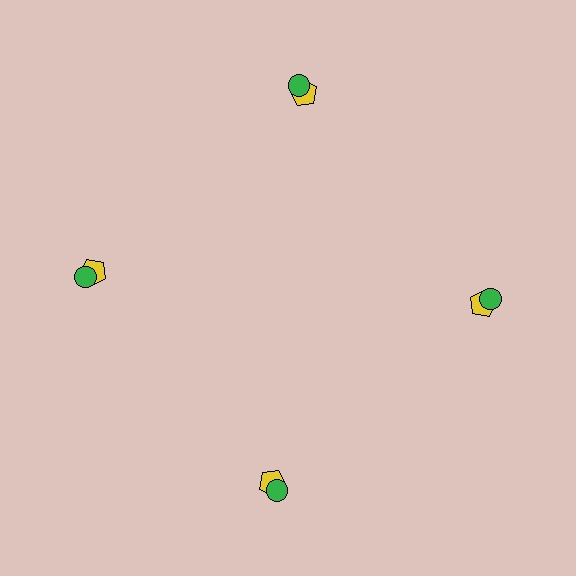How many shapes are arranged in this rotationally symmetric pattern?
There are 8 shapes, arranged in 4 groups of 2.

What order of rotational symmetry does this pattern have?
This pattern has 4-fold rotational symmetry.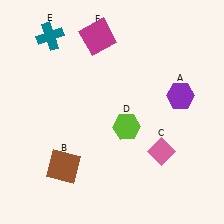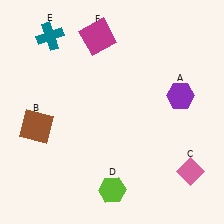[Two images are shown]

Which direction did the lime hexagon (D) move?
The lime hexagon (D) moved down.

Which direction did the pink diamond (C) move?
The pink diamond (C) moved right.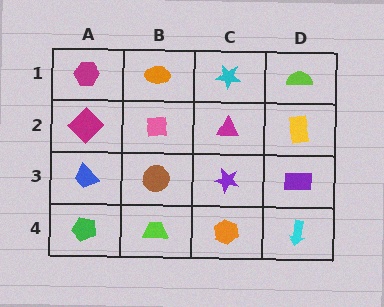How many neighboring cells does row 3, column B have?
4.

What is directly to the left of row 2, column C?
A pink square.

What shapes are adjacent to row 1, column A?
A magenta diamond (row 2, column A), an orange ellipse (row 1, column B).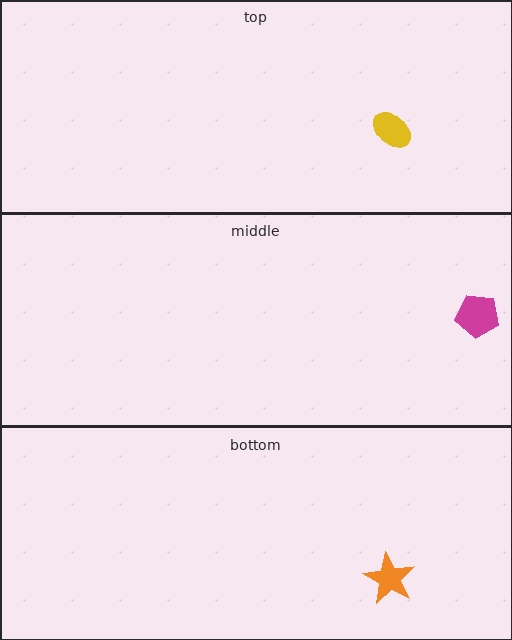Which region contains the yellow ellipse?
The top region.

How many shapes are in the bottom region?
1.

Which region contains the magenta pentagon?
The middle region.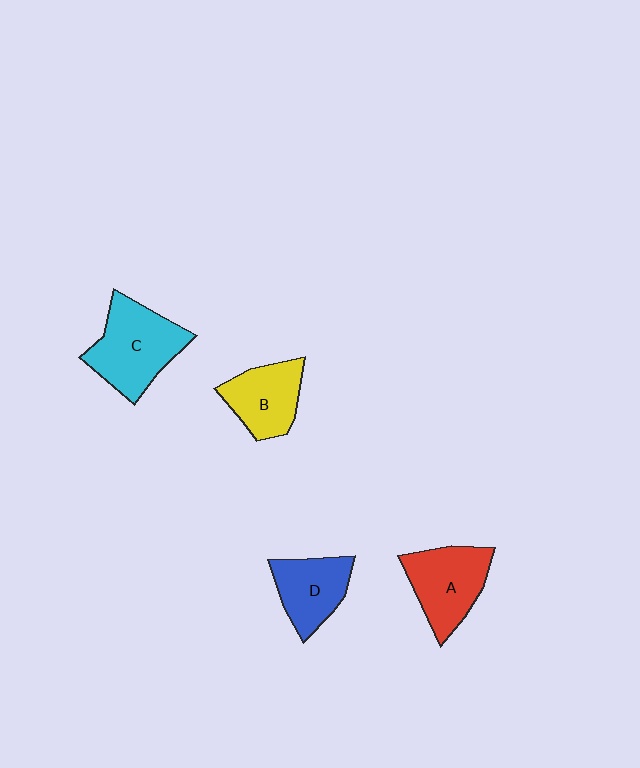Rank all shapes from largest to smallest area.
From largest to smallest: C (cyan), A (red), B (yellow), D (blue).